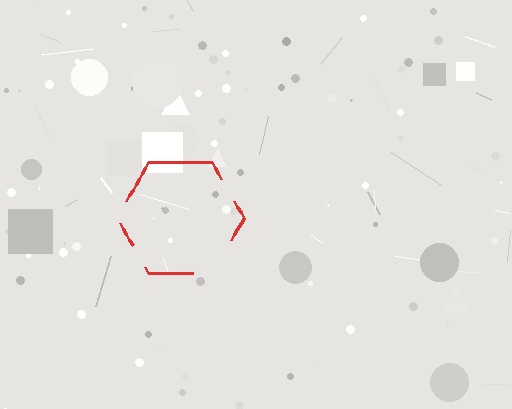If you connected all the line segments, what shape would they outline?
They would outline a hexagon.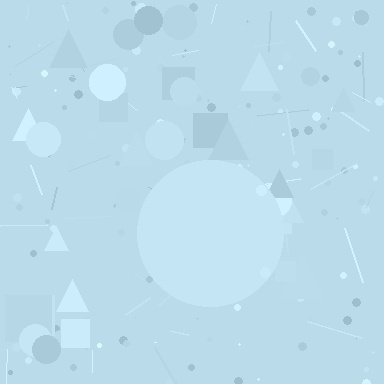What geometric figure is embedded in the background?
A circle is embedded in the background.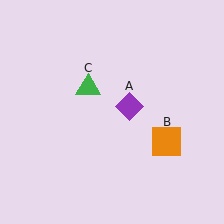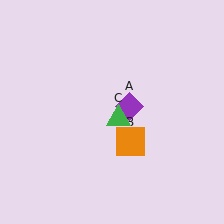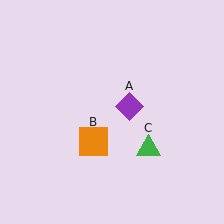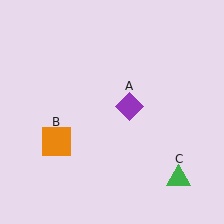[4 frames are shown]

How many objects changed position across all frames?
2 objects changed position: orange square (object B), green triangle (object C).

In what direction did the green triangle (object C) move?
The green triangle (object C) moved down and to the right.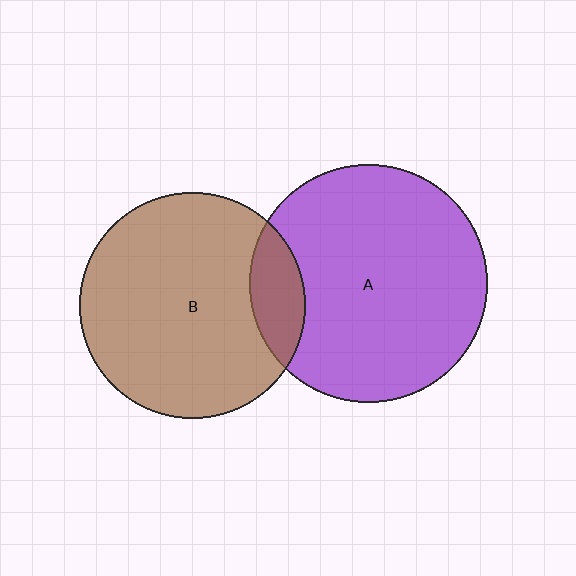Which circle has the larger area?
Circle A (purple).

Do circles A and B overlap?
Yes.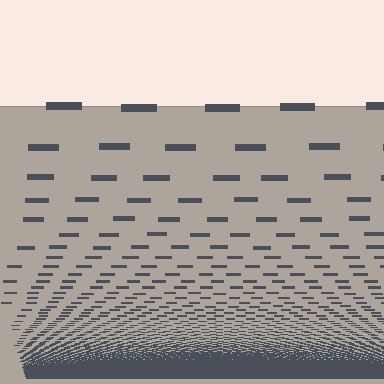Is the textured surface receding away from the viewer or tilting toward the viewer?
The surface appears to tilt toward the viewer. Texture elements get larger and sparser toward the top.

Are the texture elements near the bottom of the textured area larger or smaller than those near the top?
Smaller. The gradient is inverted — elements near the bottom are smaller and denser.